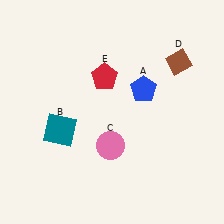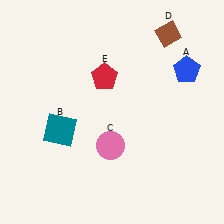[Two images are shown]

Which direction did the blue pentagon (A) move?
The blue pentagon (A) moved right.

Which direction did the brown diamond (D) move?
The brown diamond (D) moved up.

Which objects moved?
The objects that moved are: the blue pentagon (A), the brown diamond (D).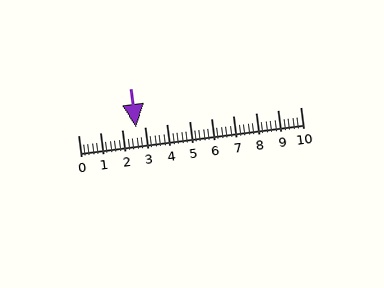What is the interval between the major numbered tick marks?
The major tick marks are spaced 1 units apart.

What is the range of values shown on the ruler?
The ruler shows values from 0 to 10.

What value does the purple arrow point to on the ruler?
The purple arrow points to approximately 2.6.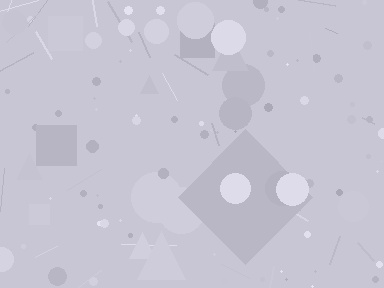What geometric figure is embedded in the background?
A diamond is embedded in the background.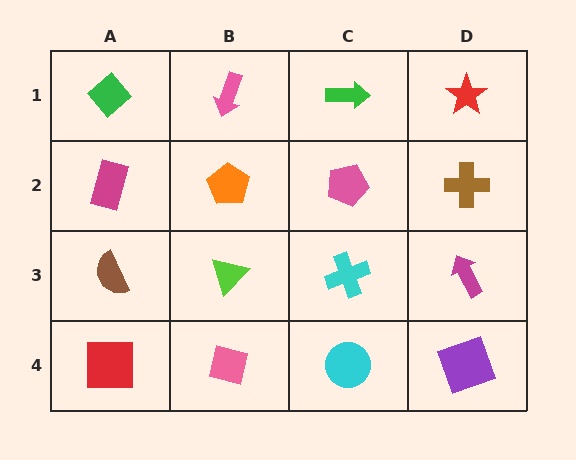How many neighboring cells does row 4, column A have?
2.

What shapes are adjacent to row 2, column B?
A pink arrow (row 1, column B), a lime triangle (row 3, column B), a magenta rectangle (row 2, column A), a pink pentagon (row 2, column C).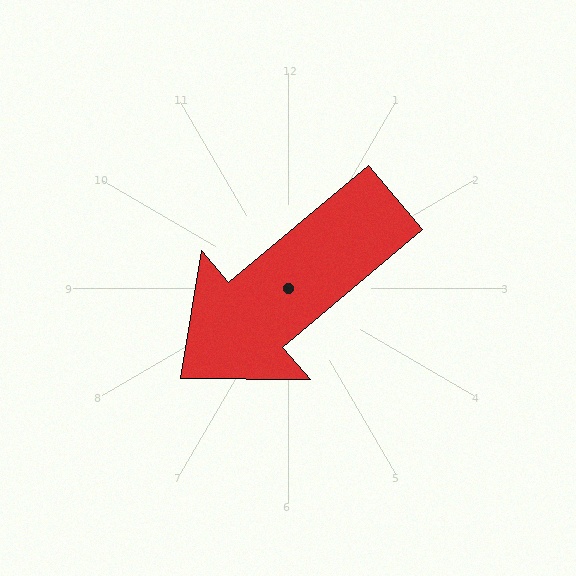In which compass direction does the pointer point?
Southwest.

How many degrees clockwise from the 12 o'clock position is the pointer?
Approximately 230 degrees.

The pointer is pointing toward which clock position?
Roughly 8 o'clock.